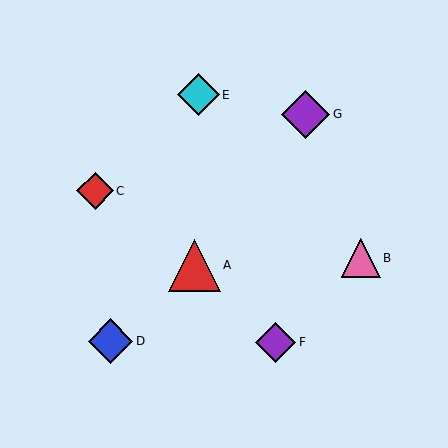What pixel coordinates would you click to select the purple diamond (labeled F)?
Click at (275, 342) to select the purple diamond F.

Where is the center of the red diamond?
The center of the red diamond is at (95, 191).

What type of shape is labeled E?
Shape E is a cyan diamond.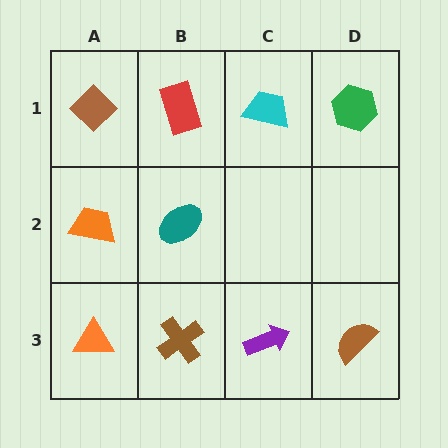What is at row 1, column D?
A green hexagon.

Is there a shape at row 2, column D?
No, that cell is empty.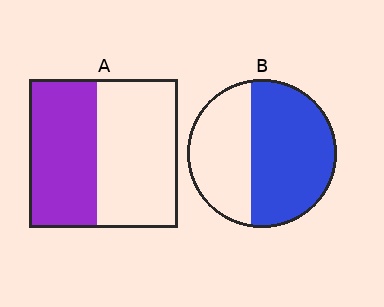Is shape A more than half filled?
No.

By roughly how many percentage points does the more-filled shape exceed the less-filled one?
By roughly 15 percentage points (B over A).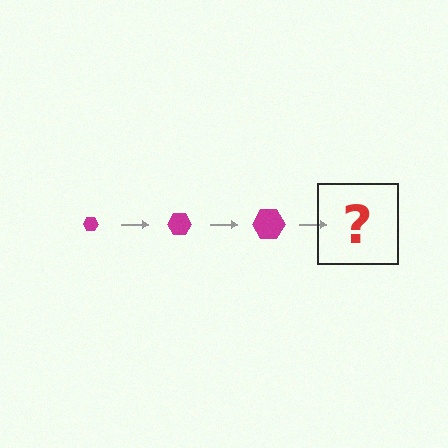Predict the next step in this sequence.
The next step is a magenta hexagon, larger than the previous one.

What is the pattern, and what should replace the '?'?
The pattern is that the hexagon gets progressively larger each step. The '?' should be a magenta hexagon, larger than the previous one.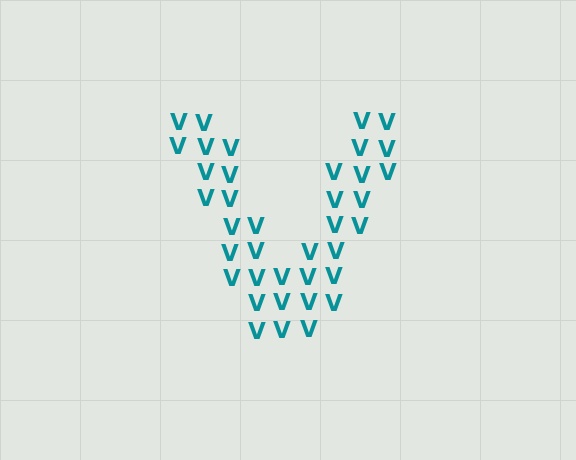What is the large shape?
The large shape is the letter V.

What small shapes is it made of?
It is made of small letter V's.